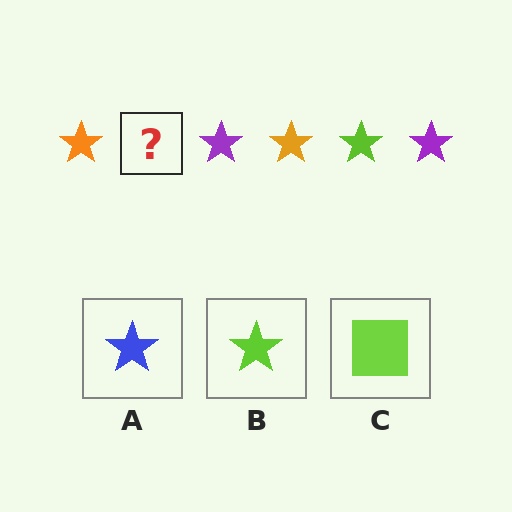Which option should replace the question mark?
Option B.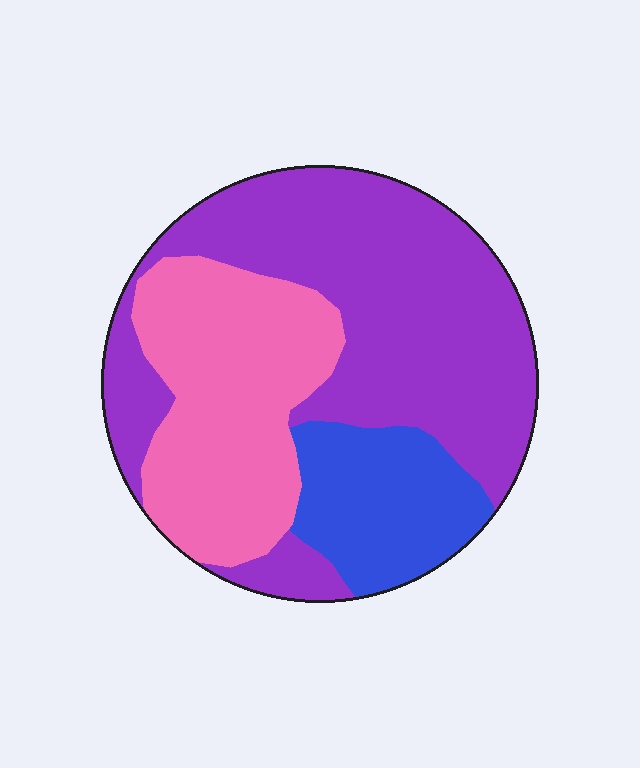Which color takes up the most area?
Purple, at roughly 50%.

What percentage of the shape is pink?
Pink covers around 30% of the shape.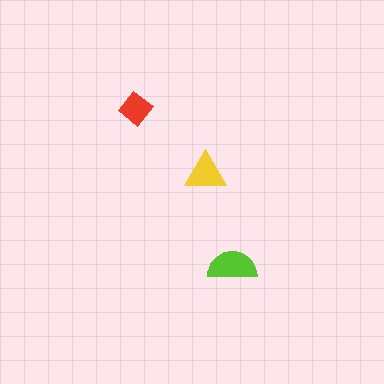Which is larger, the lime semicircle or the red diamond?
The lime semicircle.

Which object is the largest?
The lime semicircle.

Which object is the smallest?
The red diamond.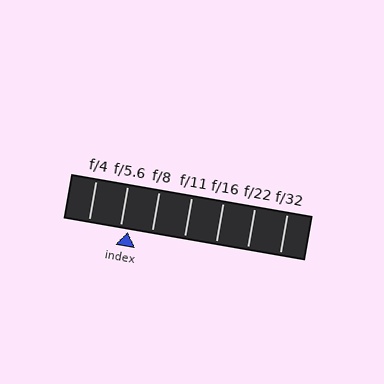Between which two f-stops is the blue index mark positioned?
The index mark is between f/5.6 and f/8.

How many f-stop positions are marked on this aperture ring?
There are 7 f-stop positions marked.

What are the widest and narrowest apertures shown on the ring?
The widest aperture shown is f/4 and the narrowest is f/32.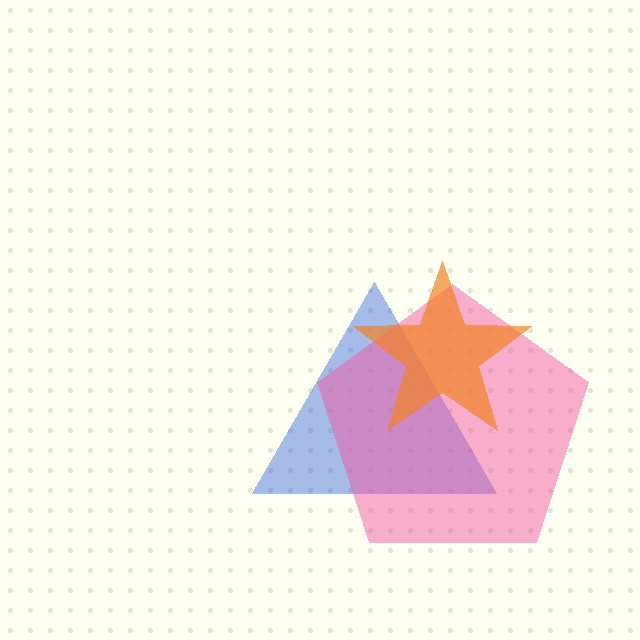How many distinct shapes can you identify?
There are 3 distinct shapes: a blue triangle, a pink pentagon, an orange star.